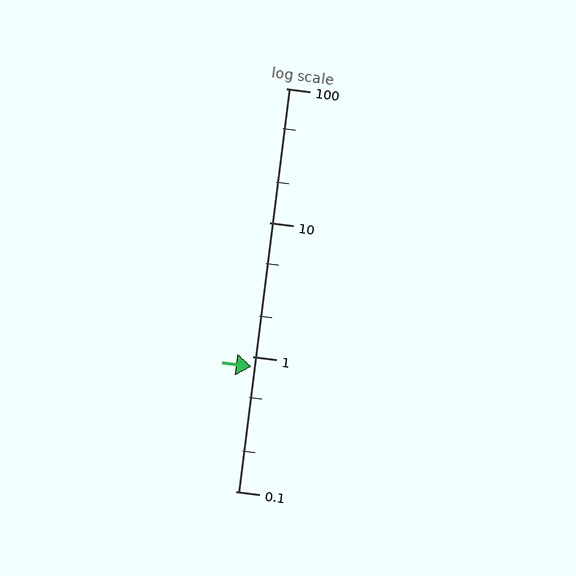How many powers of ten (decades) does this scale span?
The scale spans 3 decades, from 0.1 to 100.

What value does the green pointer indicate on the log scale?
The pointer indicates approximately 0.85.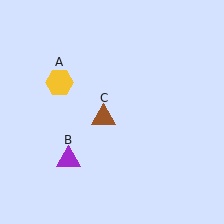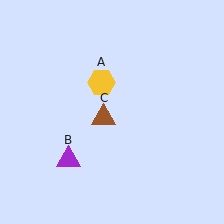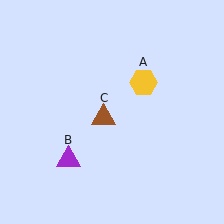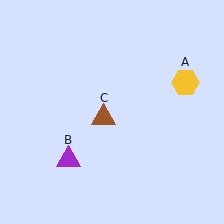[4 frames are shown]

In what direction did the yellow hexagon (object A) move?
The yellow hexagon (object A) moved right.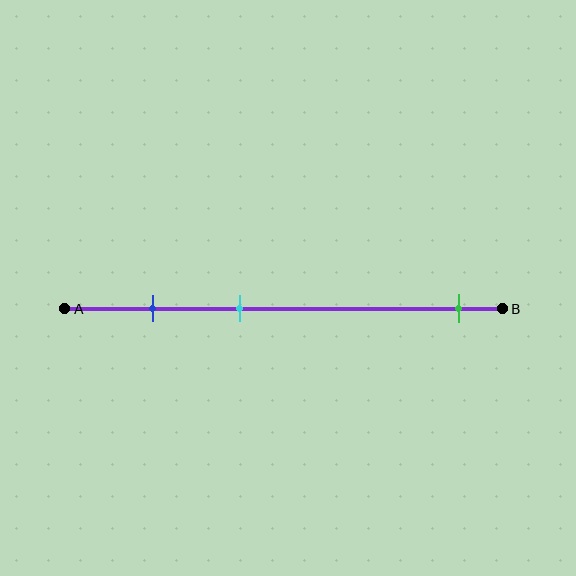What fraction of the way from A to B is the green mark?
The green mark is approximately 90% (0.9) of the way from A to B.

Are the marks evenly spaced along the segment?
No, the marks are not evenly spaced.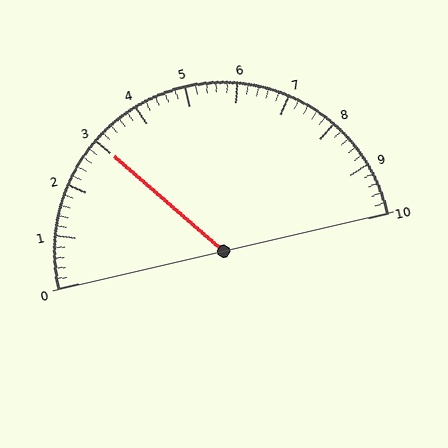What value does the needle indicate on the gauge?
The needle indicates approximately 3.0.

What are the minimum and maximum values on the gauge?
The gauge ranges from 0 to 10.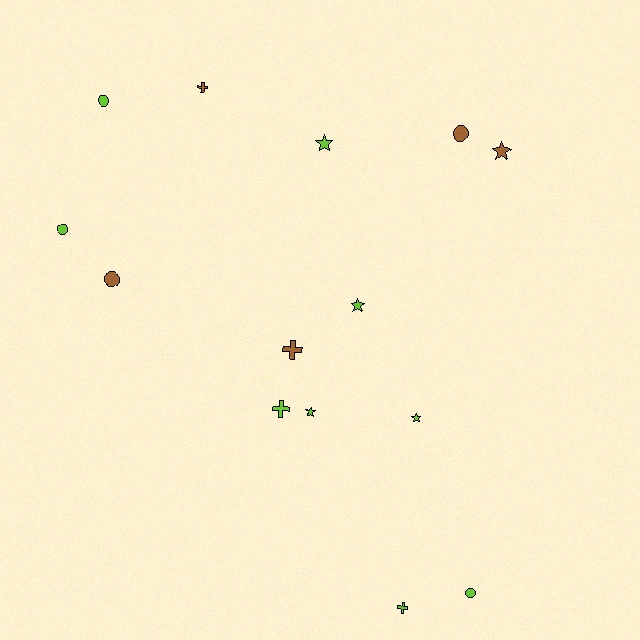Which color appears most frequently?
Lime, with 9 objects.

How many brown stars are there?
There is 1 brown star.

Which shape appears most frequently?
Circle, with 5 objects.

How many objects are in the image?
There are 14 objects.